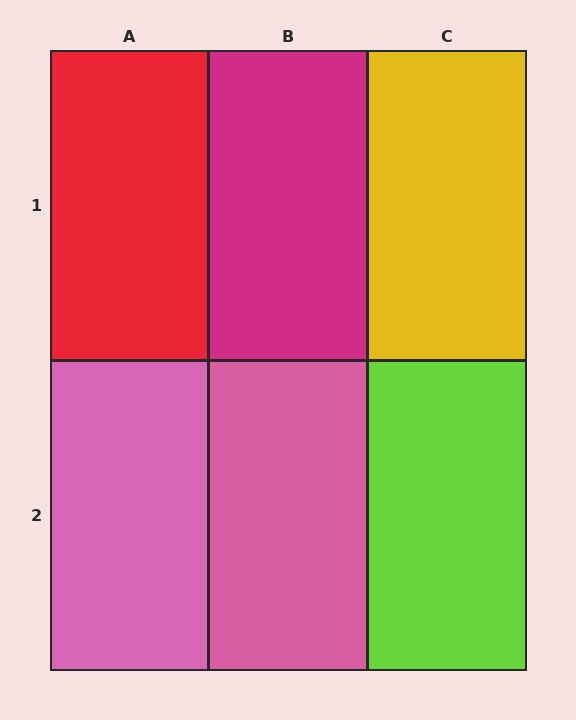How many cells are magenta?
1 cell is magenta.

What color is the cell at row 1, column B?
Magenta.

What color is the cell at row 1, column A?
Red.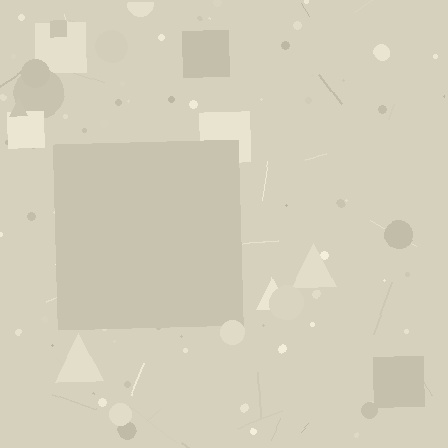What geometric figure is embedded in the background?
A square is embedded in the background.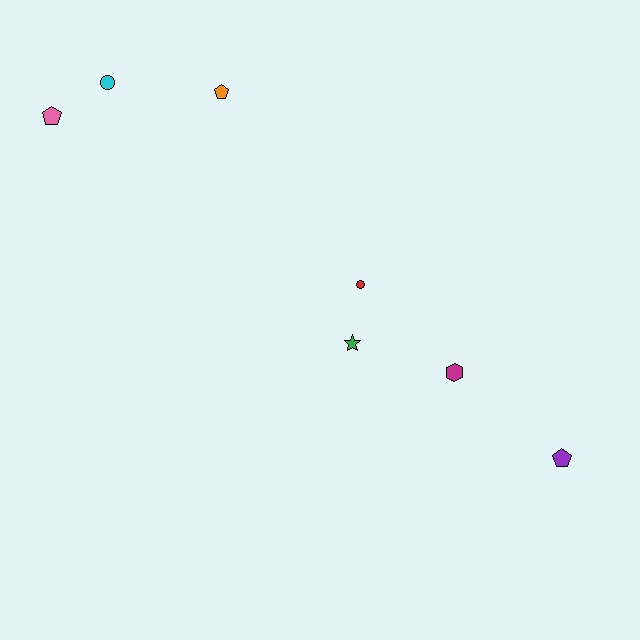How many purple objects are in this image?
There is 1 purple object.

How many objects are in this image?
There are 7 objects.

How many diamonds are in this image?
There are no diamonds.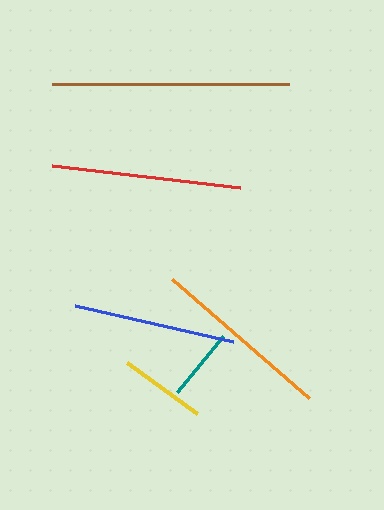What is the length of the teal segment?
The teal segment is approximately 73 pixels long.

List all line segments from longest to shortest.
From longest to shortest: brown, red, orange, blue, yellow, teal.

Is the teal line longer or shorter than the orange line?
The orange line is longer than the teal line.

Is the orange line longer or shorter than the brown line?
The brown line is longer than the orange line.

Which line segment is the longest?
The brown line is the longest at approximately 237 pixels.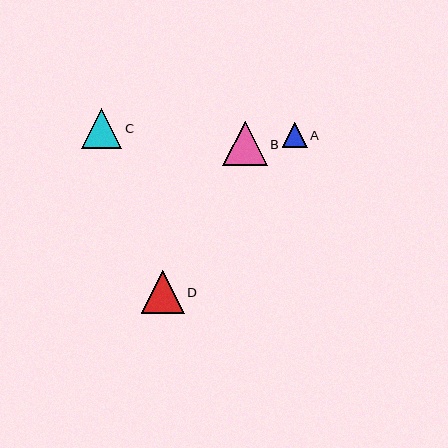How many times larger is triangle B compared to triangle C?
Triangle B is approximately 1.1 times the size of triangle C.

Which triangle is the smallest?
Triangle A is the smallest with a size of approximately 25 pixels.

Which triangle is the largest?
Triangle B is the largest with a size of approximately 45 pixels.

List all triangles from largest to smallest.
From largest to smallest: B, D, C, A.